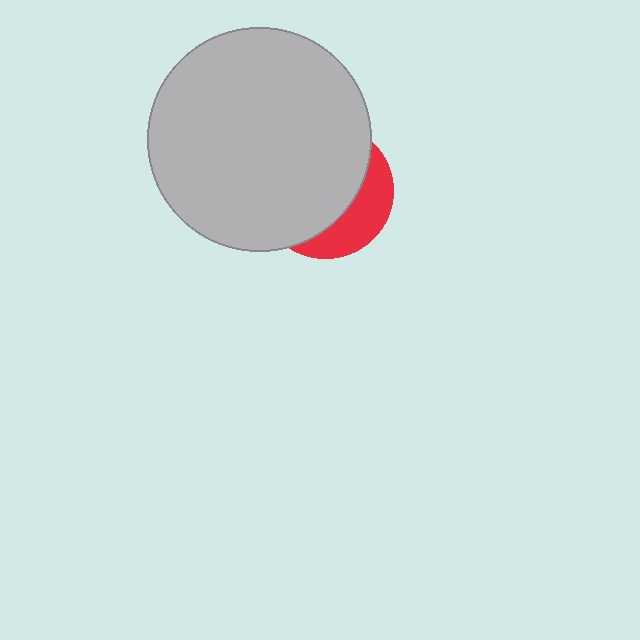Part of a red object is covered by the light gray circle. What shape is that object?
It is a circle.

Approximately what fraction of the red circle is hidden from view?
Roughly 70% of the red circle is hidden behind the light gray circle.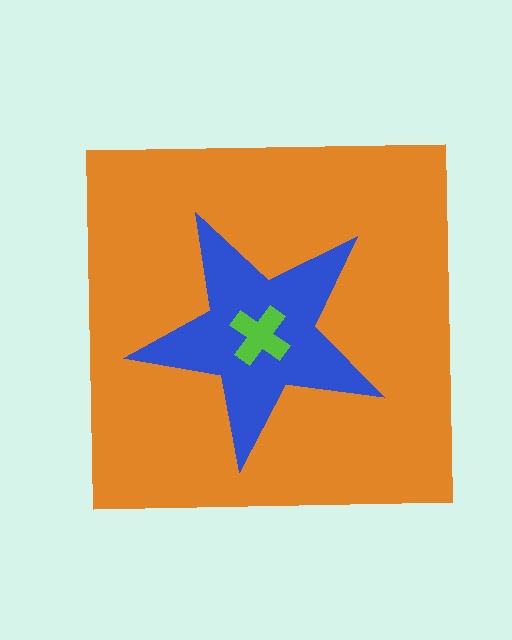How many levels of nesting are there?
3.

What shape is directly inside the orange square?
The blue star.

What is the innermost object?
The lime cross.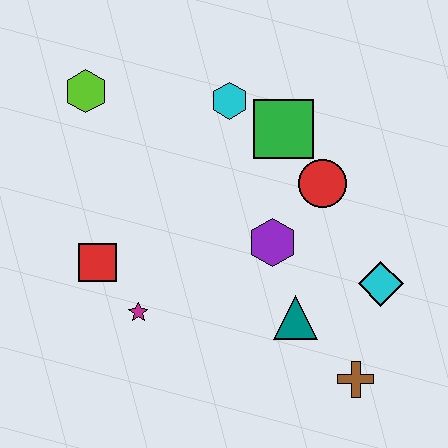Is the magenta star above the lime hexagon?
No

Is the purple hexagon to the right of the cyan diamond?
No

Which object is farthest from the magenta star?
The cyan diamond is farthest from the magenta star.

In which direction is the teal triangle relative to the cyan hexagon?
The teal triangle is below the cyan hexagon.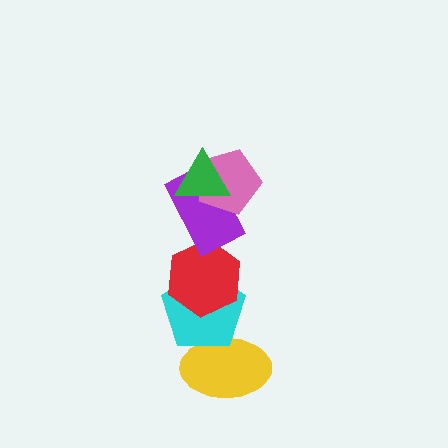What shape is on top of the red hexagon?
The purple rectangle is on top of the red hexagon.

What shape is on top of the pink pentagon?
The green triangle is on top of the pink pentagon.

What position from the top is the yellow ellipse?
The yellow ellipse is 6th from the top.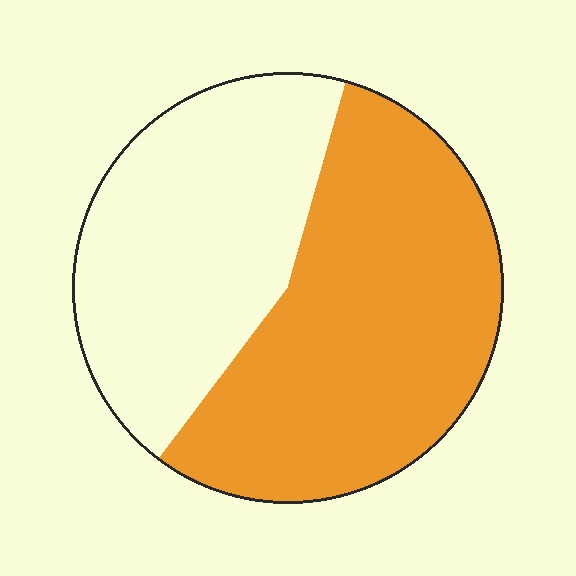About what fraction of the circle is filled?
About three fifths (3/5).